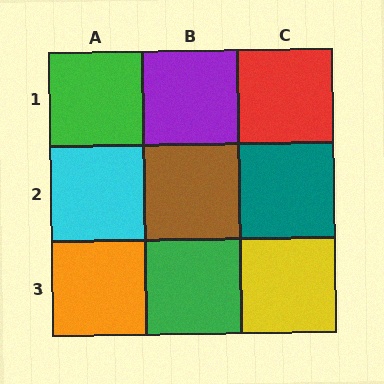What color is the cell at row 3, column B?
Green.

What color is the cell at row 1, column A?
Green.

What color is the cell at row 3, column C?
Yellow.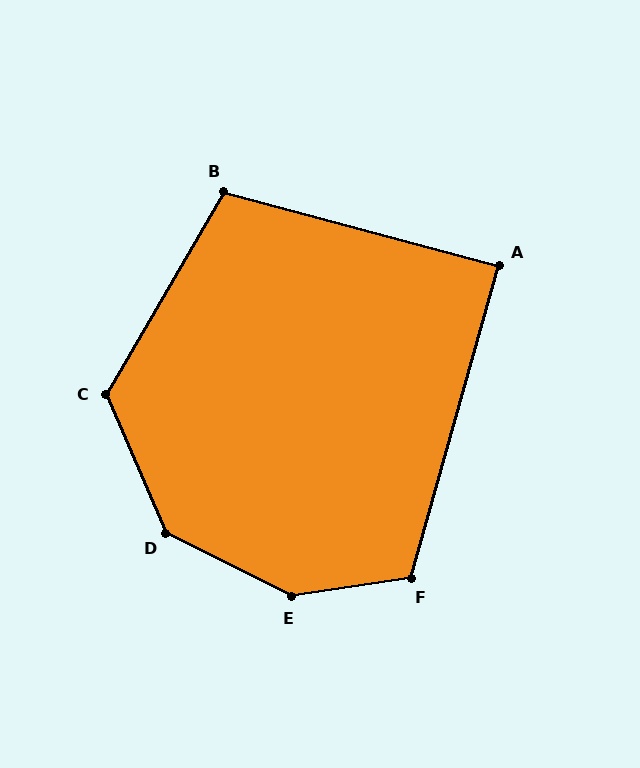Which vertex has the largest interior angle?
E, at approximately 144 degrees.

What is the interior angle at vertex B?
Approximately 105 degrees (obtuse).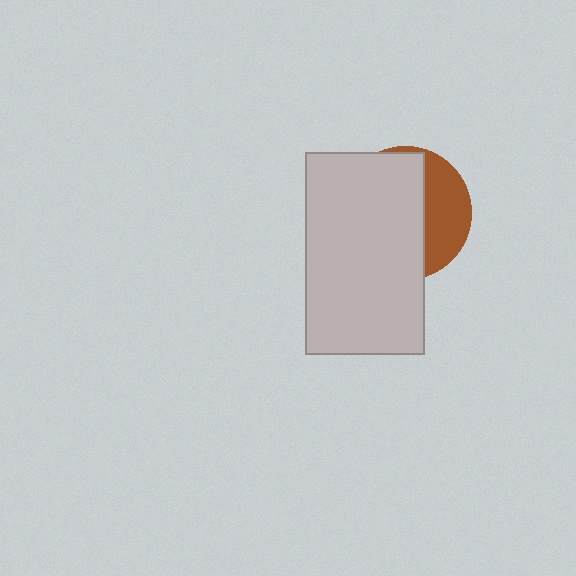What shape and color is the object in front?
The object in front is a light gray rectangle.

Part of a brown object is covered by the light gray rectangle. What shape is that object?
It is a circle.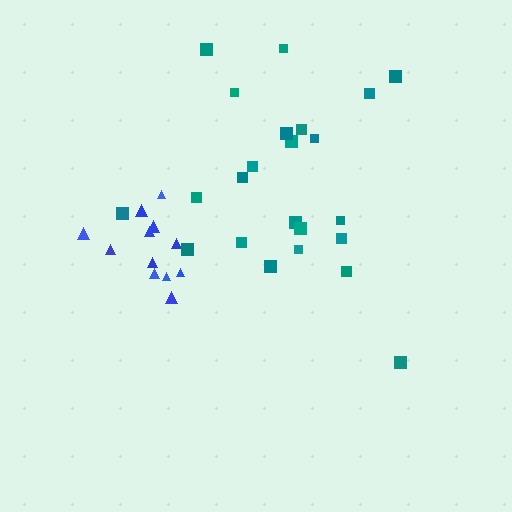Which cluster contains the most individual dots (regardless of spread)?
Teal (23).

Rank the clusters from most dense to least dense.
blue, teal.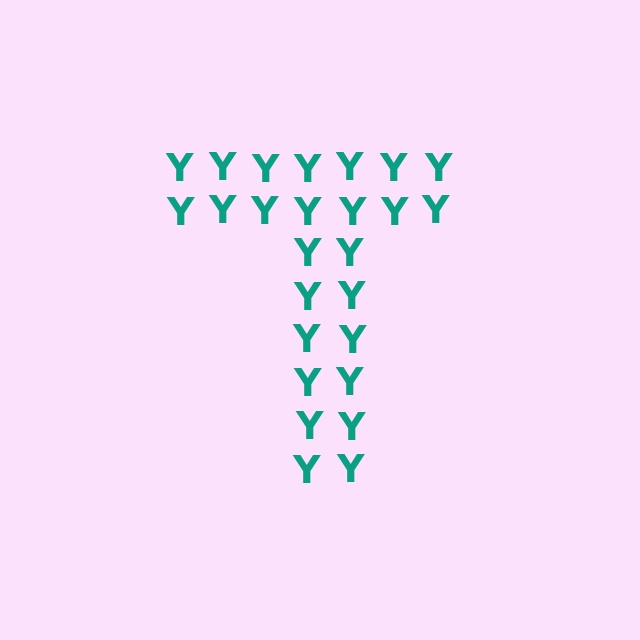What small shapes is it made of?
It is made of small letter Y's.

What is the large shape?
The large shape is the letter T.